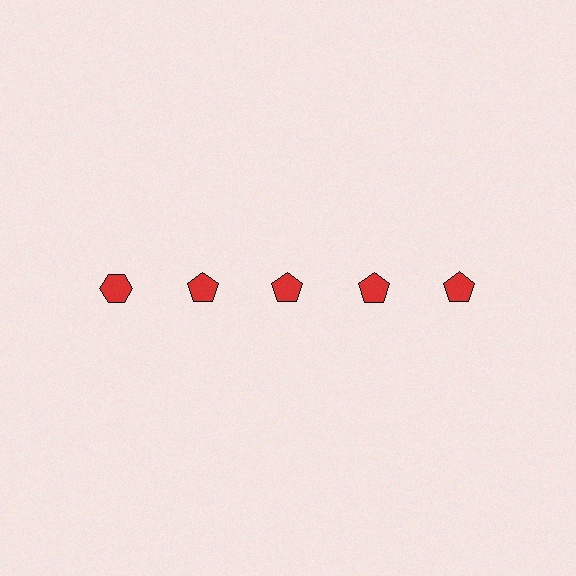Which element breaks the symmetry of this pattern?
The red hexagon in the top row, leftmost column breaks the symmetry. All other shapes are red pentagons.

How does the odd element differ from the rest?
It has a different shape: hexagon instead of pentagon.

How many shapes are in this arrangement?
There are 5 shapes arranged in a grid pattern.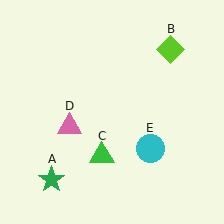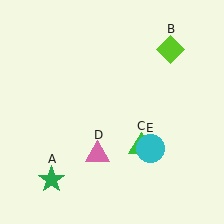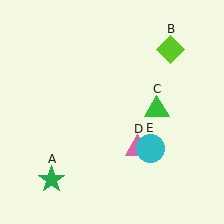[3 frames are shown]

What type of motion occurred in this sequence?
The green triangle (object C), pink triangle (object D) rotated counterclockwise around the center of the scene.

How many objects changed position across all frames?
2 objects changed position: green triangle (object C), pink triangle (object D).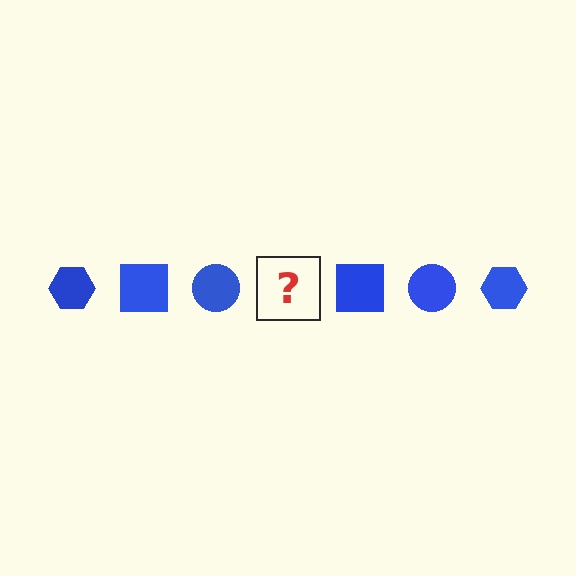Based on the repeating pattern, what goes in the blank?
The blank should be a blue hexagon.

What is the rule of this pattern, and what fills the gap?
The rule is that the pattern cycles through hexagon, square, circle shapes in blue. The gap should be filled with a blue hexagon.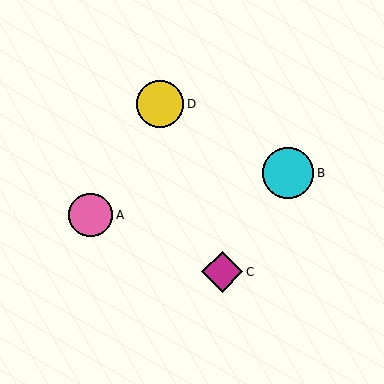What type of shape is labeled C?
Shape C is a magenta diamond.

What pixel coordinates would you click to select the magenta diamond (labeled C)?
Click at (222, 272) to select the magenta diamond C.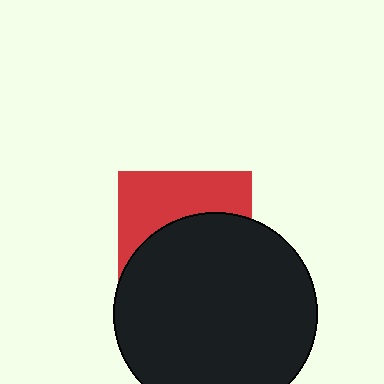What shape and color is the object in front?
The object in front is a black circle.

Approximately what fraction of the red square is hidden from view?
Roughly 59% of the red square is hidden behind the black circle.